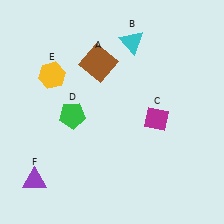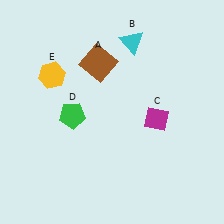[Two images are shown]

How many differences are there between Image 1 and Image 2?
There is 1 difference between the two images.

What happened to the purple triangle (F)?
The purple triangle (F) was removed in Image 2. It was in the bottom-left area of Image 1.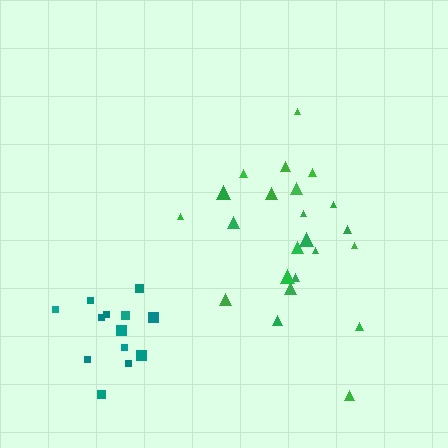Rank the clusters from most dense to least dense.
teal, green.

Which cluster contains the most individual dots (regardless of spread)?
Green (23).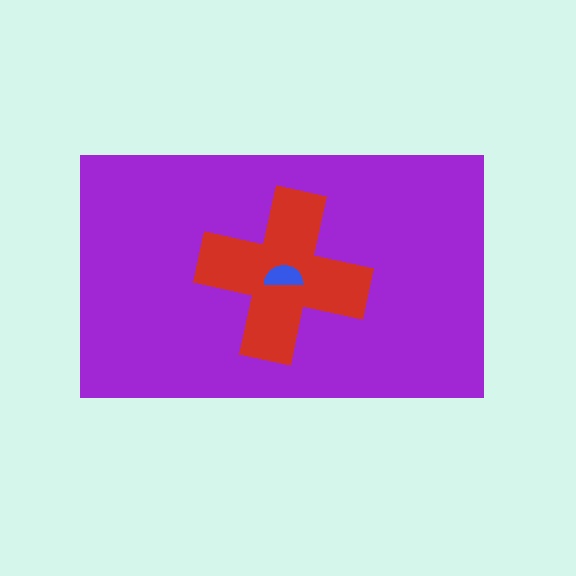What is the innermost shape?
The blue semicircle.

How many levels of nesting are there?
3.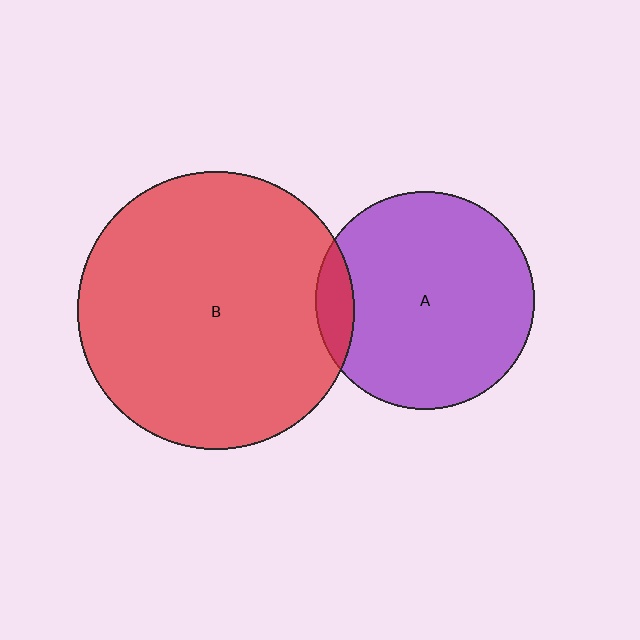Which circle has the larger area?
Circle B (red).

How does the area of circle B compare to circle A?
Approximately 1.6 times.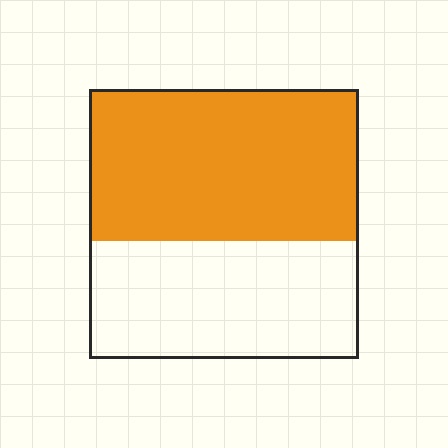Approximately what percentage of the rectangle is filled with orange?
Approximately 55%.